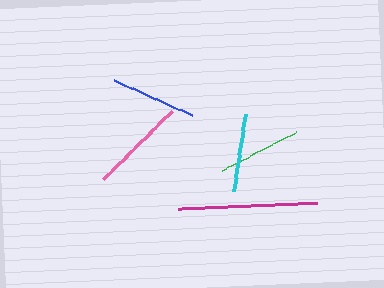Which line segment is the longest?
The magenta line is the longest at approximately 138 pixels.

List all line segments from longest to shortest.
From longest to shortest: magenta, pink, blue, green, cyan.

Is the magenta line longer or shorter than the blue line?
The magenta line is longer than the blue line.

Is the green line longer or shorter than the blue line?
The blue line is longer than the green line.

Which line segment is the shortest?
The cyan line is the shortest at approximately 78 pixels.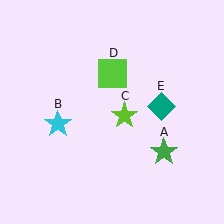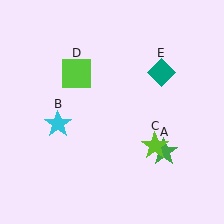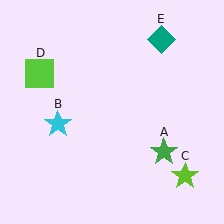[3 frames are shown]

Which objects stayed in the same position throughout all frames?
Green star (object A) and cyan star (object B) remained stationary.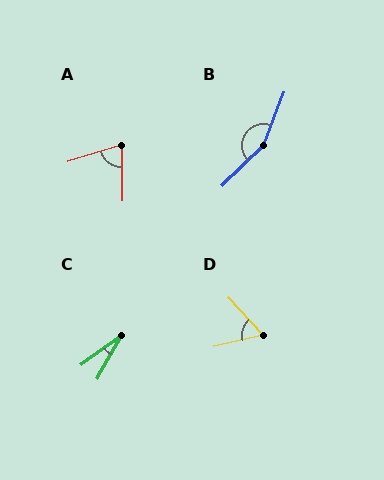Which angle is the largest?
B, at approximately 156 degrees.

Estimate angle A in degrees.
Approximately 73 degrees.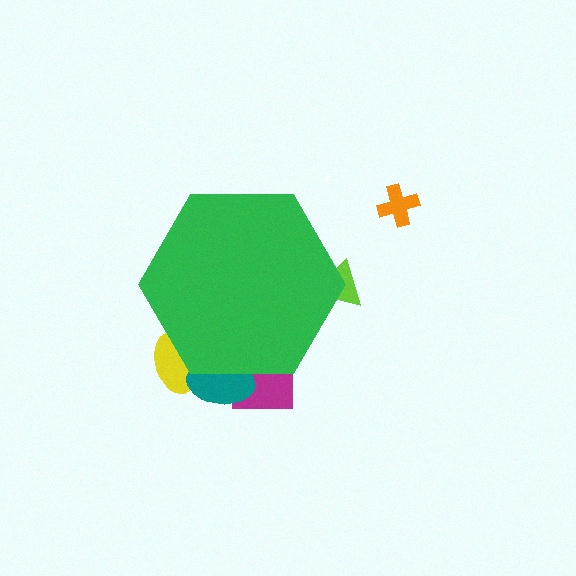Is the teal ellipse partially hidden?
Yes, the teal ellipse is partially hidden behind the green hexagon.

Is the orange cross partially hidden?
No, the orange cross is fully visible.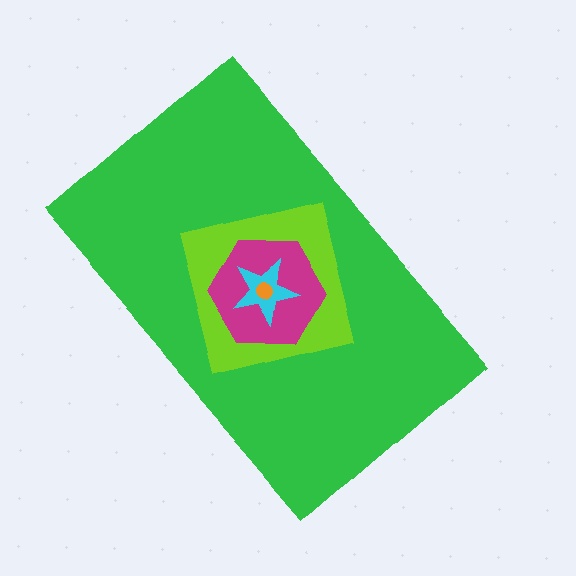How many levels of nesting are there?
5.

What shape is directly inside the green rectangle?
The lime square.